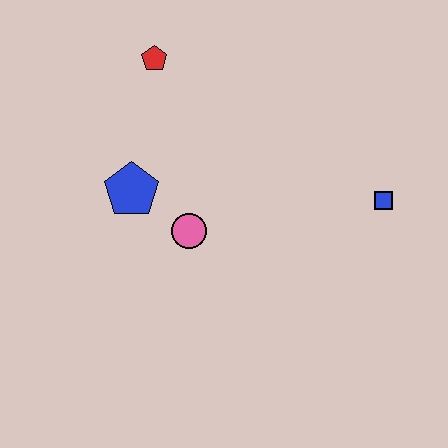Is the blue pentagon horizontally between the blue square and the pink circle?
No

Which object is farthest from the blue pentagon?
The blue square is farthest from the blue pentagon.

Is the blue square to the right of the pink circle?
Yes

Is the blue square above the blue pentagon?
No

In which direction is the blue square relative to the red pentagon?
The blue square is to the right of the red pentagon.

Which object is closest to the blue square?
The pink circle is closest to the blue square.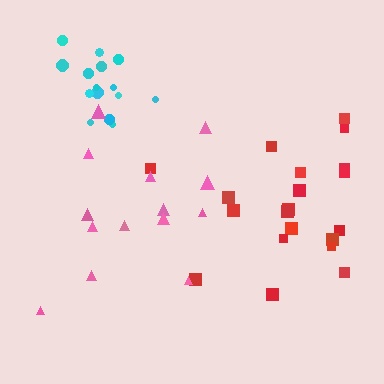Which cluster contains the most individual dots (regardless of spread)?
Red (20).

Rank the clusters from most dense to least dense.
cyan, red, pink.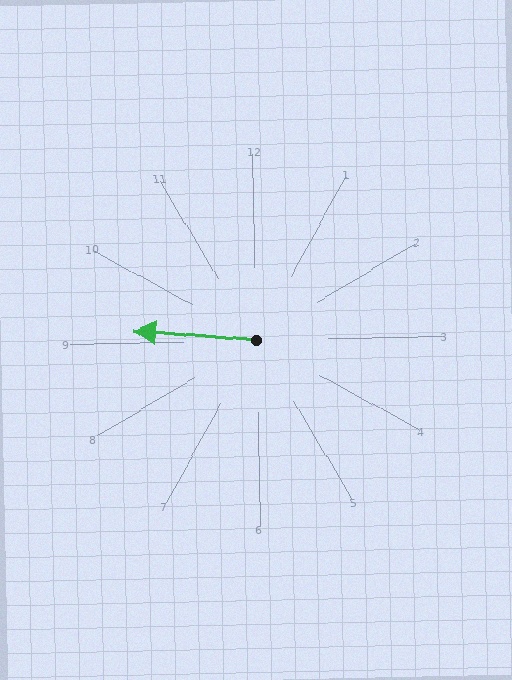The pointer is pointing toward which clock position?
Roughly 9 o'clock.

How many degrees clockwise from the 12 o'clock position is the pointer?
Approximately 275 degrees.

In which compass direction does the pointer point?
West.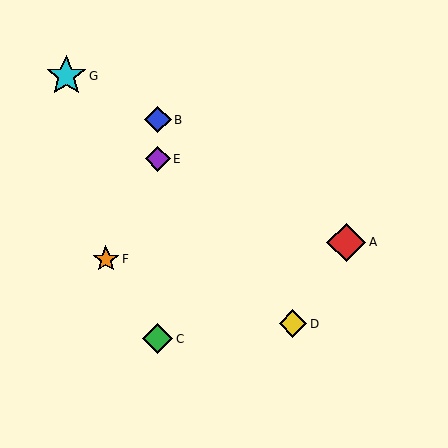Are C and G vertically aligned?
No, C is at x≈158 and G is at x≈66.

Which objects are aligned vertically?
Objects B, C, E are aligned vertically.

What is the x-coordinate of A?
Object A is at x≈346.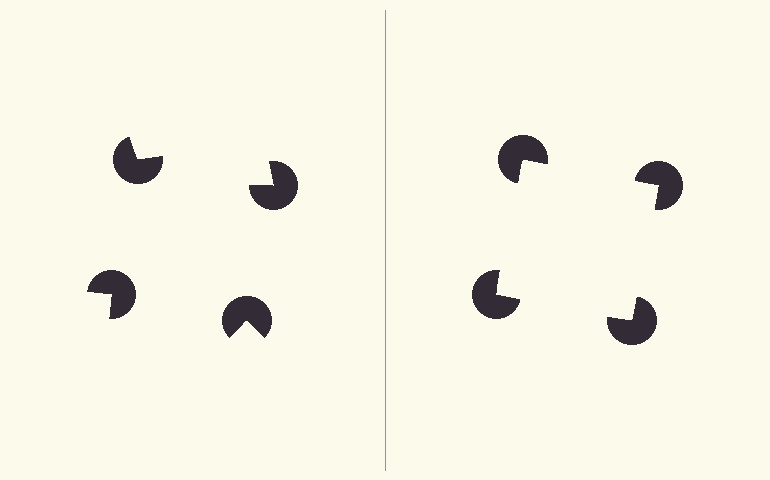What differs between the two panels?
The pac-man discs are positioned identically on both sides; only the wedge orientations differ. On the right they align to a square; on the left they are misaligned.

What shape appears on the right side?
An illusory square.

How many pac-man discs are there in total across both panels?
8 — 4 on each side.